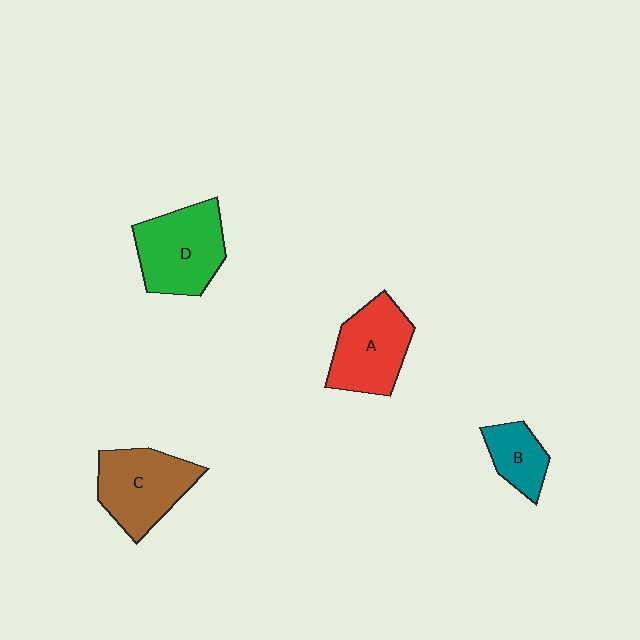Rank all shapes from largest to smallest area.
From largest to smallest: D (green), C (brown), A (red), B (teal).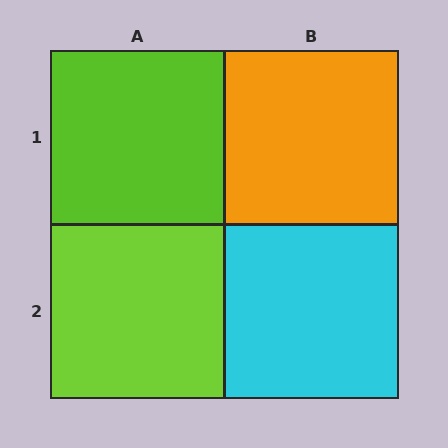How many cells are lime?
2 cells are lime.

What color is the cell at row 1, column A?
Lime.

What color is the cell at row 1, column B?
Orange.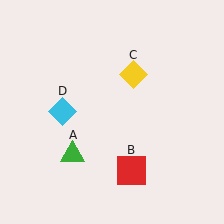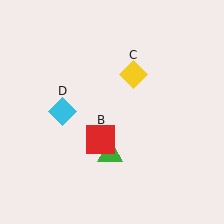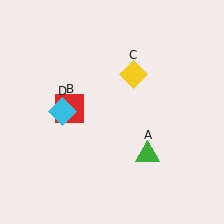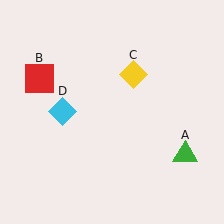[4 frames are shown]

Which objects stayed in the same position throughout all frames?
Yellow diamond (object C) and cyan diamond (object D) remained stationary.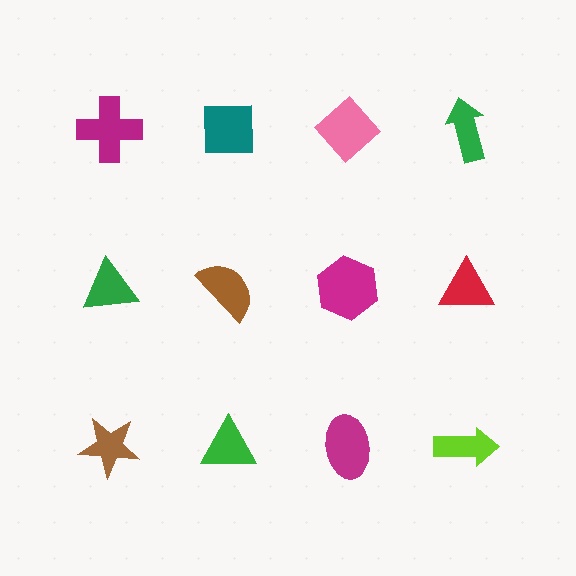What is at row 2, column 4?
A red triangle.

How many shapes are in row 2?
4 shapes.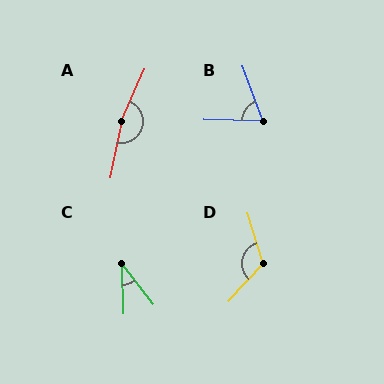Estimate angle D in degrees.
Approximately 120 degrees.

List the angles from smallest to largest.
C (36°), B (68°), D (120°), A (168°).